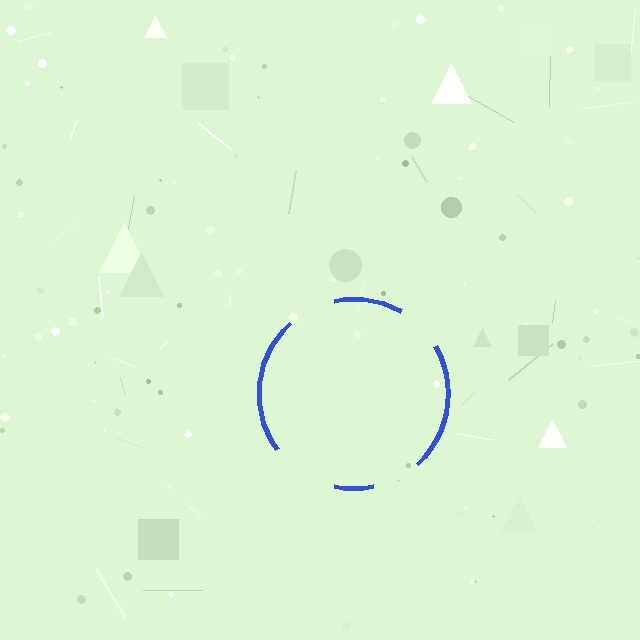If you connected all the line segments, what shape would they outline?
They would outline a circle.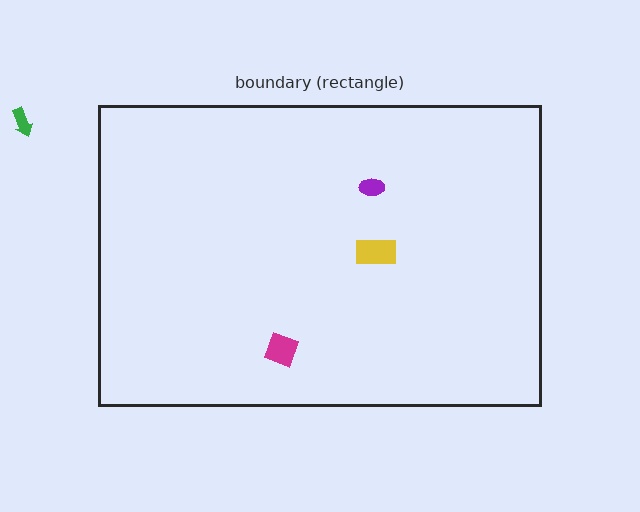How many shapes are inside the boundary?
3 inside, 1 outside.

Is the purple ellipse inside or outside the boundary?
Inside.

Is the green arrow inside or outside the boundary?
Outside.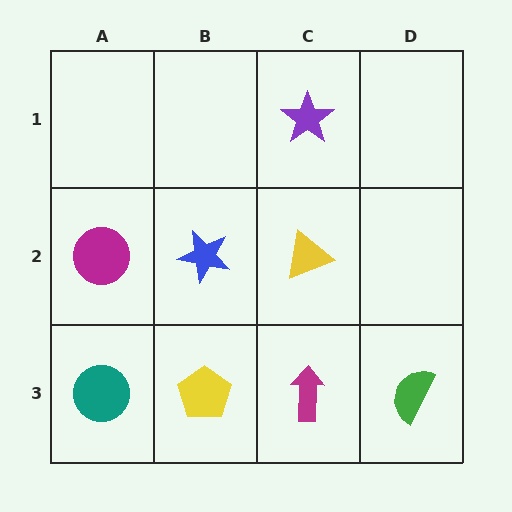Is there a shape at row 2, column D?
No, that cell is empty.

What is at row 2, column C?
A yellow triangle.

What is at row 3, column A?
A teal circle.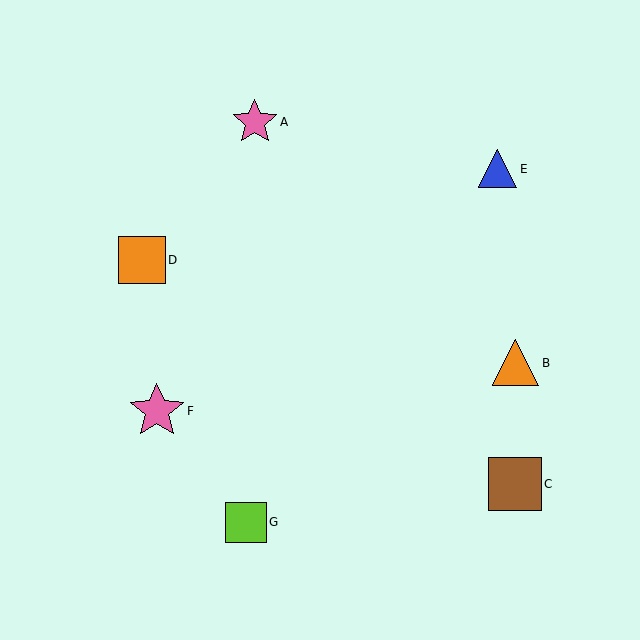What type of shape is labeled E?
Shape E is a blue triangle.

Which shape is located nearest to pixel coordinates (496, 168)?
The blue triangle (labeled E) at (498, 169) is nearest to that location.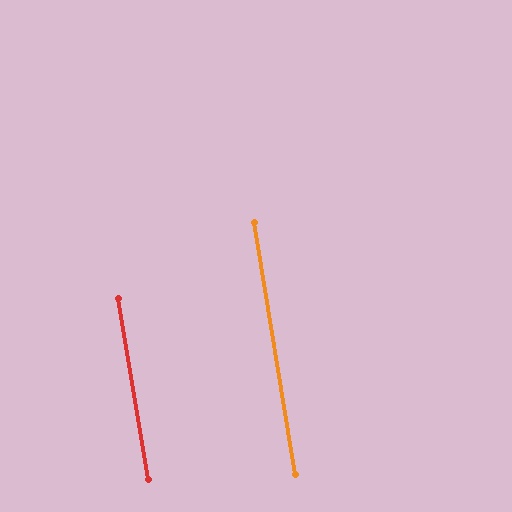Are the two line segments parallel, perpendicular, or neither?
Parallel — their directions differ by only 0.2°.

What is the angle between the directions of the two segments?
Approximately 0 degrees.